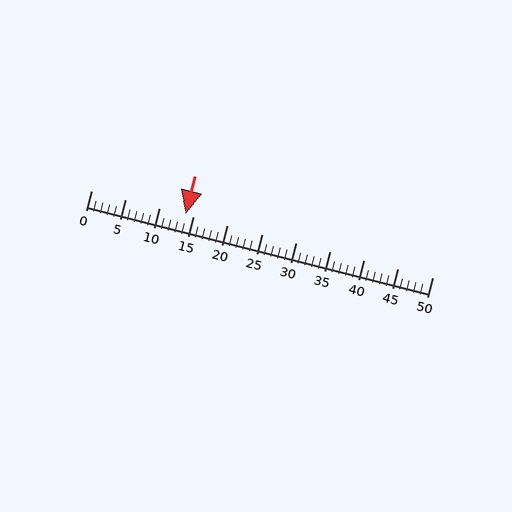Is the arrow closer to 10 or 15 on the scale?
The arrow is closer to 15.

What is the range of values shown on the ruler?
The ruler shows values from 0 to 50.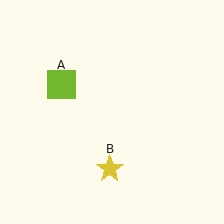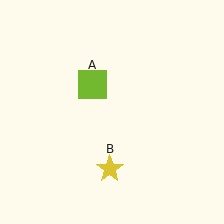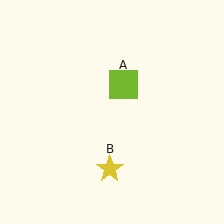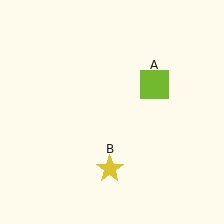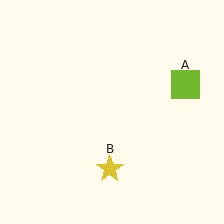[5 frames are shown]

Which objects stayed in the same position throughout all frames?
Yellow star (object B) remained stationary.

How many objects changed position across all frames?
1 object changed position: lime square (object A).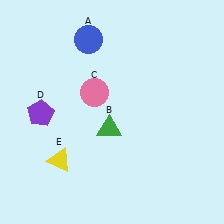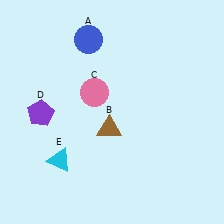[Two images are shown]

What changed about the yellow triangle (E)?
In Image 1, E is yellow. In Image 2, it changed to cyan.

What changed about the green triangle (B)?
In Image 1, B is green. In Image 2, it changed to brown.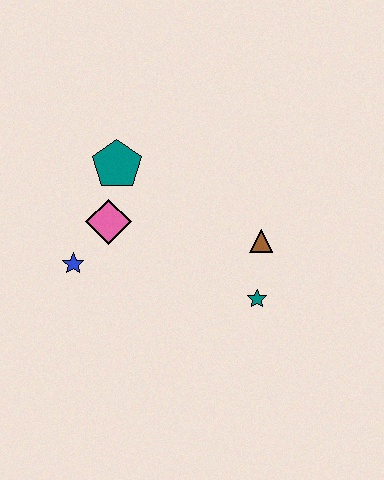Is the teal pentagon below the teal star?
No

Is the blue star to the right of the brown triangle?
No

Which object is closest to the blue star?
The pink diamond is closest to the blue star.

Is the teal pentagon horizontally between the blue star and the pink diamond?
No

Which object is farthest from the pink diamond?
The teal star is farthest from the pink diamond.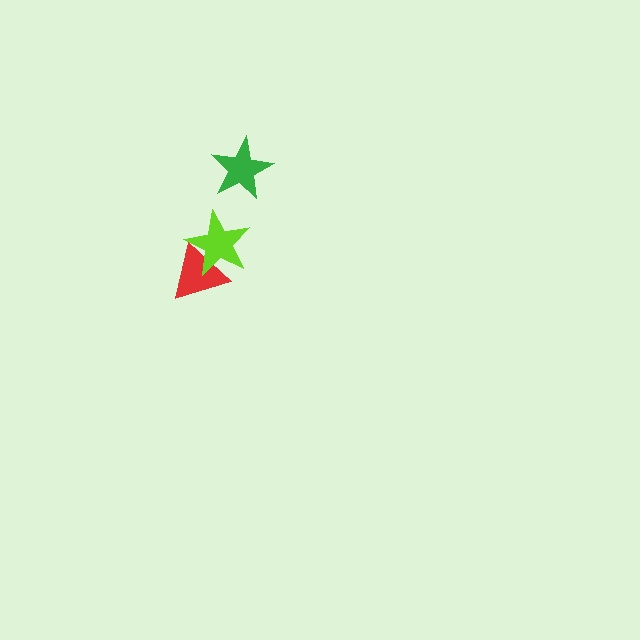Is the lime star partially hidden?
No, no other shape covers it.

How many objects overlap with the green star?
0 objects overlap with the green star.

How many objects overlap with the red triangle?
1 object overlaps with the red triangle.